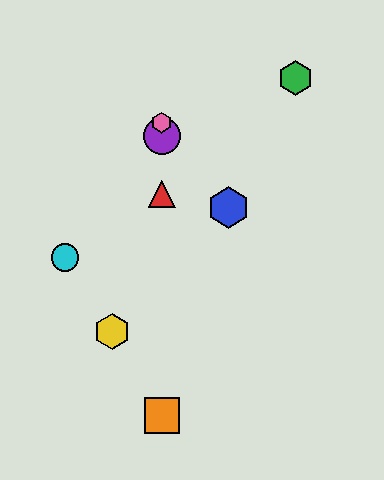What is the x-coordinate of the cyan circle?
The cyan circle is at x≈65.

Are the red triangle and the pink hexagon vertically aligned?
Yes, both are at x≈162.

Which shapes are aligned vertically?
The red triangle, the purple circle, the orange square, the pink hexagon are aligned vertically.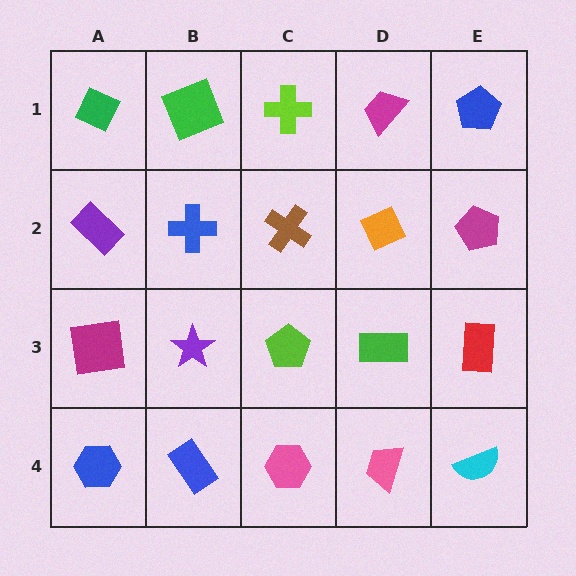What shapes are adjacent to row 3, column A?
A purple rectangle (row 2, column A), a blue hexagon (row 4, column A), a purple star (row 3, column B).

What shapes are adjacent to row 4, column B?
A purple star (row 3, column B), a blue hexagon (row 4, column A), a pink hexagon (row 4, column C).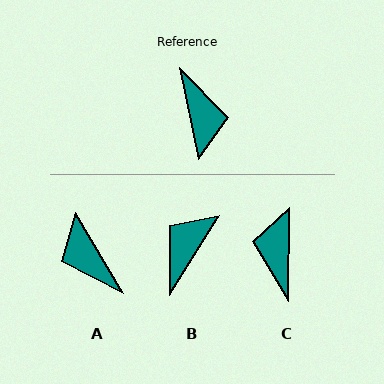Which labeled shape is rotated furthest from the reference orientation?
C, about 168 degrees away.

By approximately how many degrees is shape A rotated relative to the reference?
Approximately 161 degrees clockwise.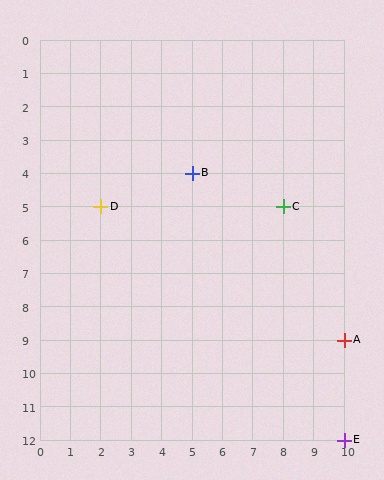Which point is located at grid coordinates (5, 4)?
Point B is at (5, 4).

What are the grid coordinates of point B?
Point B is at grid coordinates (5, 4).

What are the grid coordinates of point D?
Point D is at grid coordinates (2, 5).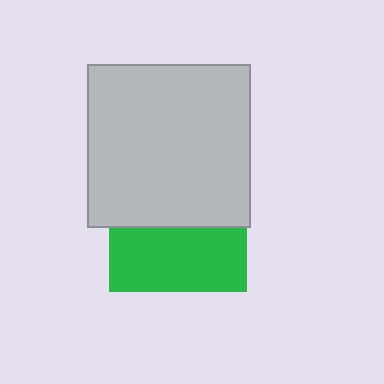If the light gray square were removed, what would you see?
You would see the complete green square.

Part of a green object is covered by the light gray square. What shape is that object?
It is a square.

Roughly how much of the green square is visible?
About half of it is visible (roughly 46%).